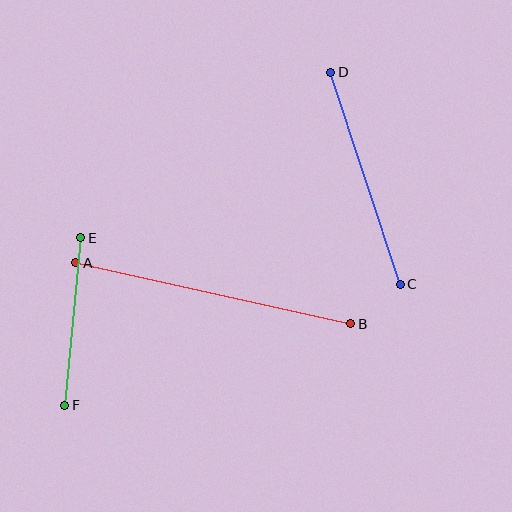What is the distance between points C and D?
The distance is approximately 223 pixels.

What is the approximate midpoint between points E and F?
The midpoint is at approximately (73, 322) pixels.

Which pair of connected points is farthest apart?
Points A and B are farthest apart.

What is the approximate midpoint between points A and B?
The midpoint is at approximately (213, 293) pixels.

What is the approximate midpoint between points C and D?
The midpoint is at approximately (365, 178) pixels.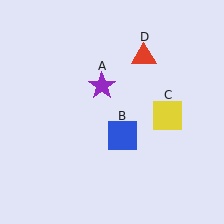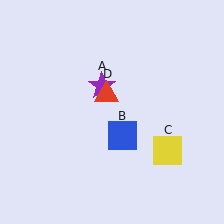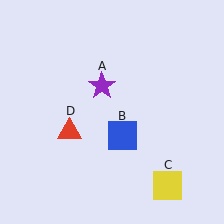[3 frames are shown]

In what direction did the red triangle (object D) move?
The red triangle (object D) moved down and to the left.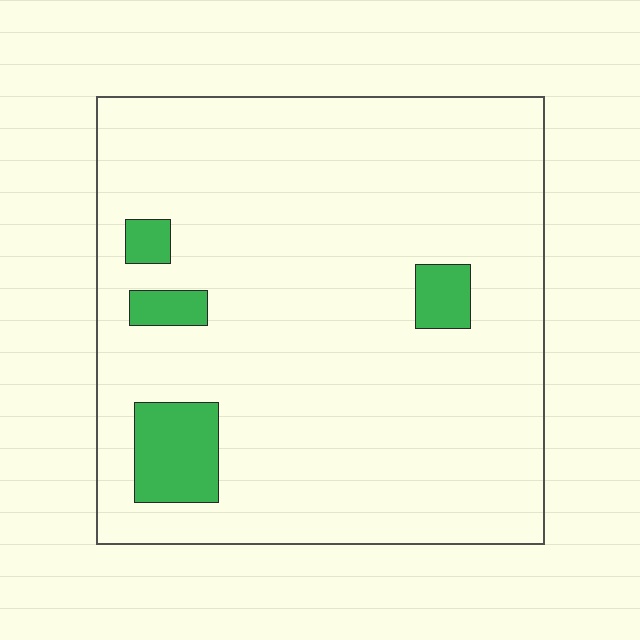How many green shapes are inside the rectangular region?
4.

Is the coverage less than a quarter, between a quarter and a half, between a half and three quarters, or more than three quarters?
Less than a quarter.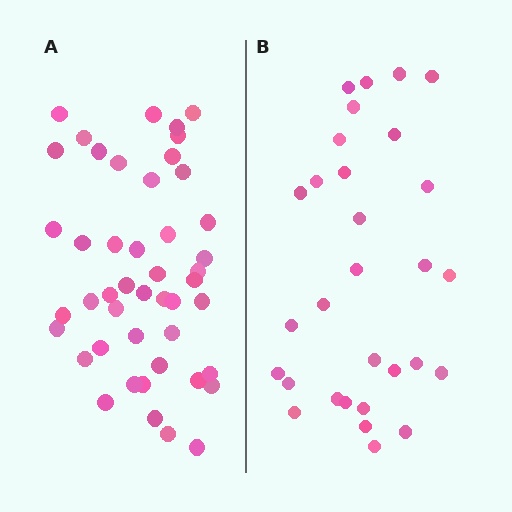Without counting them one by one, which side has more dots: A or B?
Region A (the left region) has more dots.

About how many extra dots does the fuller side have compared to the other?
Region A has approximately 15 more dots than region B.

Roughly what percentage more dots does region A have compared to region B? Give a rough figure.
About 55% more.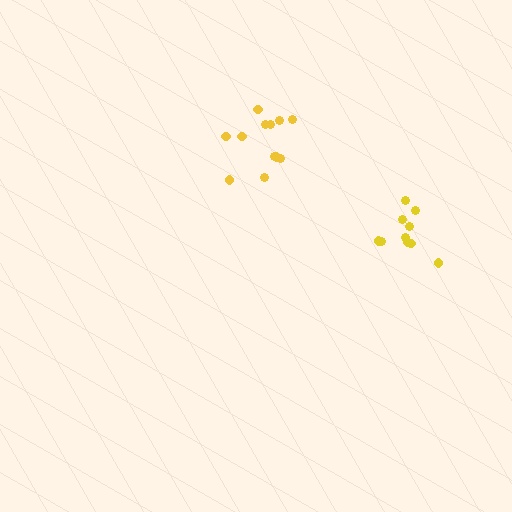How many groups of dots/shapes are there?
There are 2 groups.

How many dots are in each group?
Group 1: 12 dots, Group 2: 10 dots (22 total).